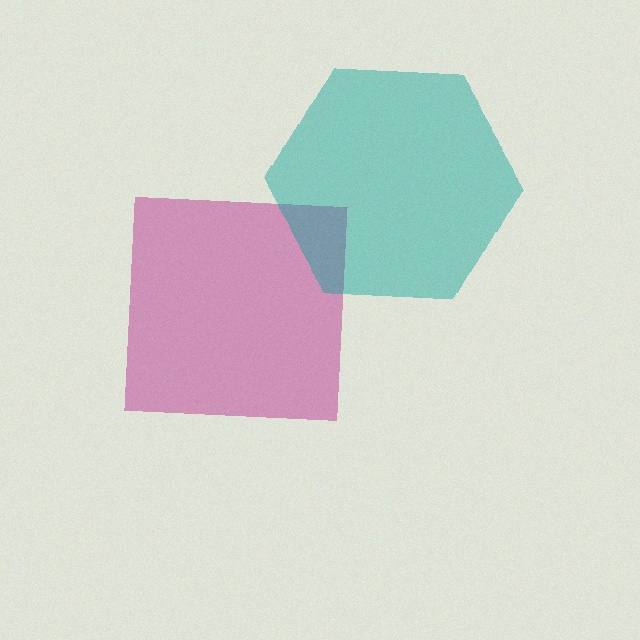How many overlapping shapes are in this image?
There are 2 overlapping shapes in the image.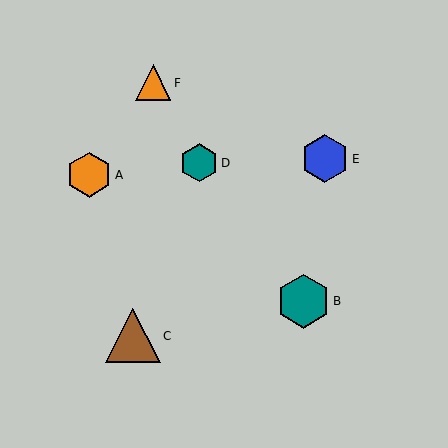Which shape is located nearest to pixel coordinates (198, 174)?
The teal hexagon (labeled D) at (199, 163) is nearest to that location.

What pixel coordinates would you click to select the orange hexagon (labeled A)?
Click at (89, 175) to select the orange hexagon A.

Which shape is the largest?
The brown triangle (labeled C) is the largest.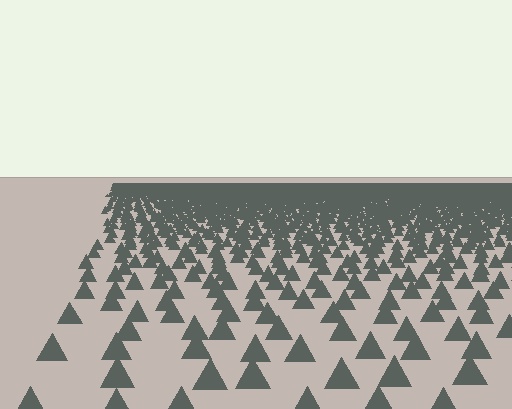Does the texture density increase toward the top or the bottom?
Density increases toward the top.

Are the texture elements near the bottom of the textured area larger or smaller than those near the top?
Larger. Near the bottom, elements are closer to the viewer and appear at a bigger on-screen size.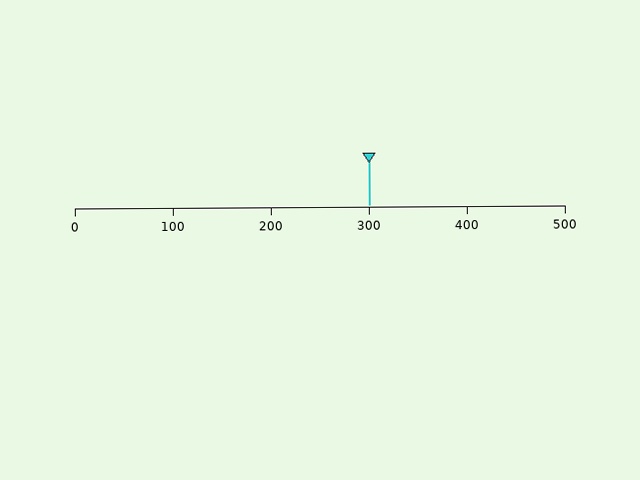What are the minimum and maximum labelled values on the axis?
The axis runs from 0 to 500.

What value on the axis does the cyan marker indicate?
The marker indicates approximately 300.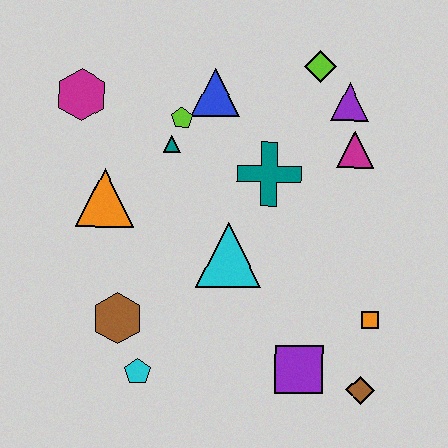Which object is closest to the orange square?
The brown diamond is closest to the orange square.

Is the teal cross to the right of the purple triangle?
No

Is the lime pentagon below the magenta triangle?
No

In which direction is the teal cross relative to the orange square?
The teal cross is above the orange square.